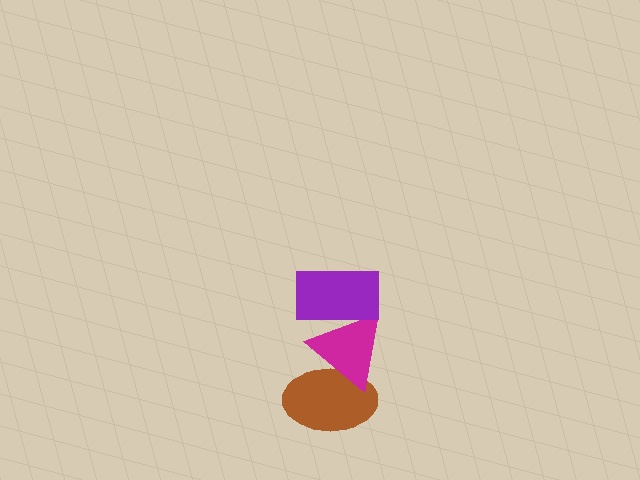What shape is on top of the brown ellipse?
The magenta triangle is on top of the brown ellipse.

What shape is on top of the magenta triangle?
The purple rectangle is on top of the magenta triangle.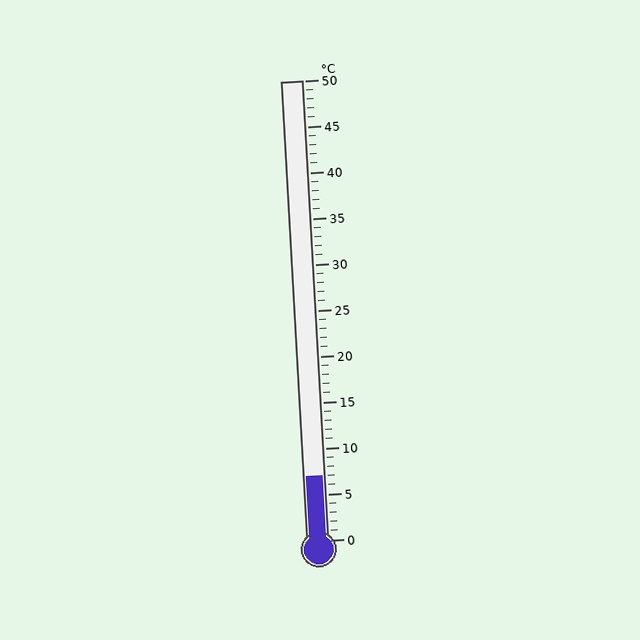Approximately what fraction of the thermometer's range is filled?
The thermometer is filled to approximately 15% of its range.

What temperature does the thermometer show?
The thermometer shows approximately 7°C.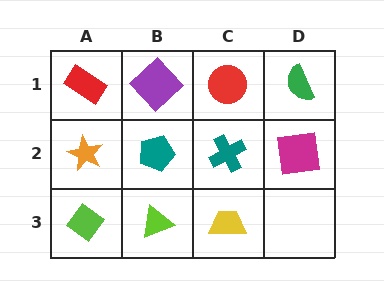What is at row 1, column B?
A purple diamond.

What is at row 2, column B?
A teal pentagon.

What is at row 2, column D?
A magenta square.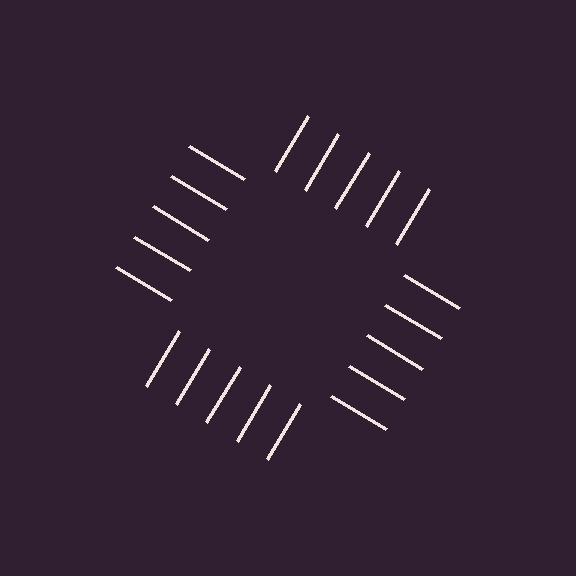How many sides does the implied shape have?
4 sides — the line-ends trace a square.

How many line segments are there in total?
20 — 5 along each of the 4 edges.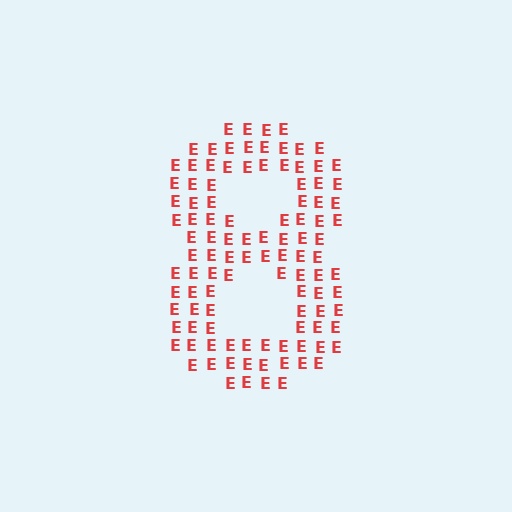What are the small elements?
The small elements are letter E's.